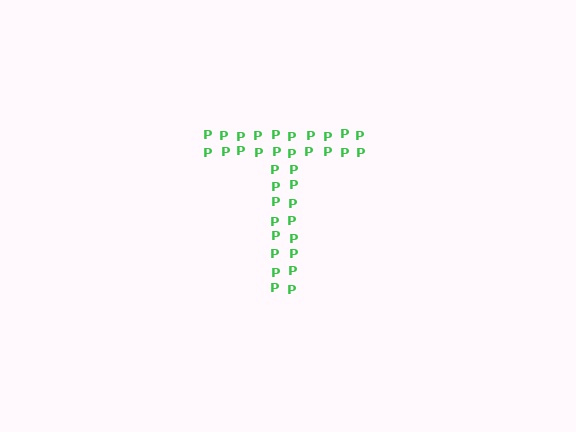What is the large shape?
The large shape is the letter T.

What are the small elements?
The small elements are letter P's.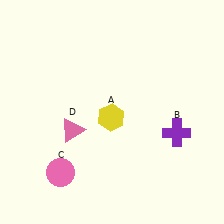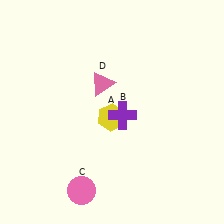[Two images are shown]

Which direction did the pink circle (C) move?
The pink circle (C) moved right.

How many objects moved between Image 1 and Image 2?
3 objects moved between the two images.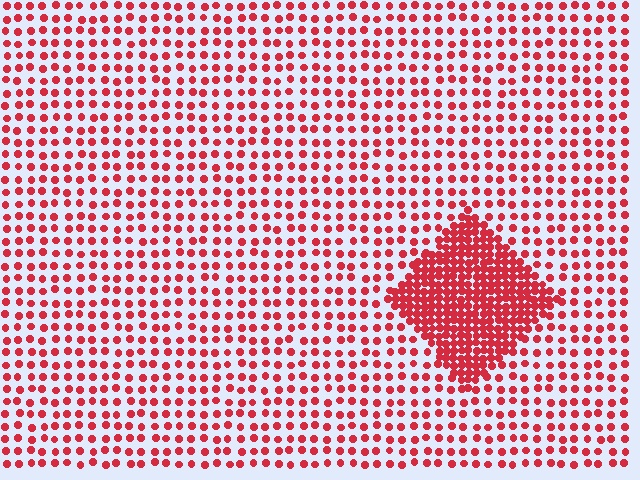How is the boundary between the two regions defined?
The boundary is defined by a change in element density (approximately 2.8x ratio). All elements are the same color, size, and shape.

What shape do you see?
I see a diamond.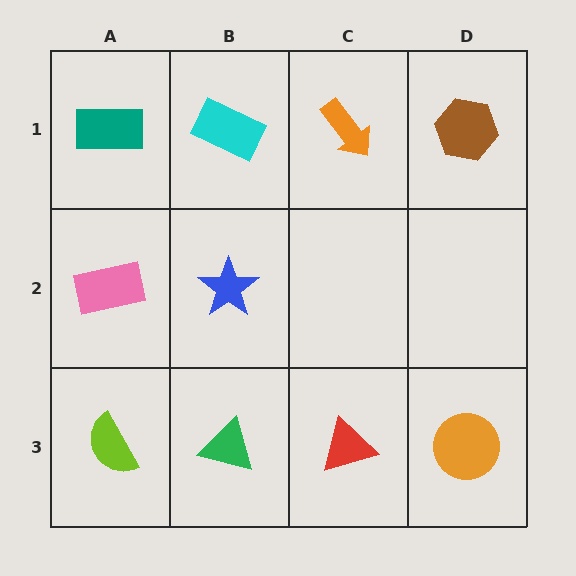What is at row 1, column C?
An orange arrow.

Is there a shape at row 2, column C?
No, that cell is empty.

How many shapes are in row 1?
4 shapes.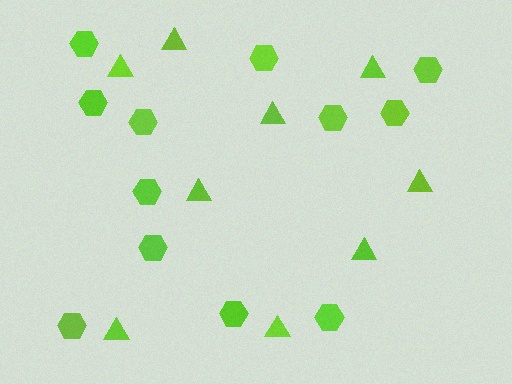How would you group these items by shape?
There are 2 groups: one group of hexagons (12) and one group of triangles (9).